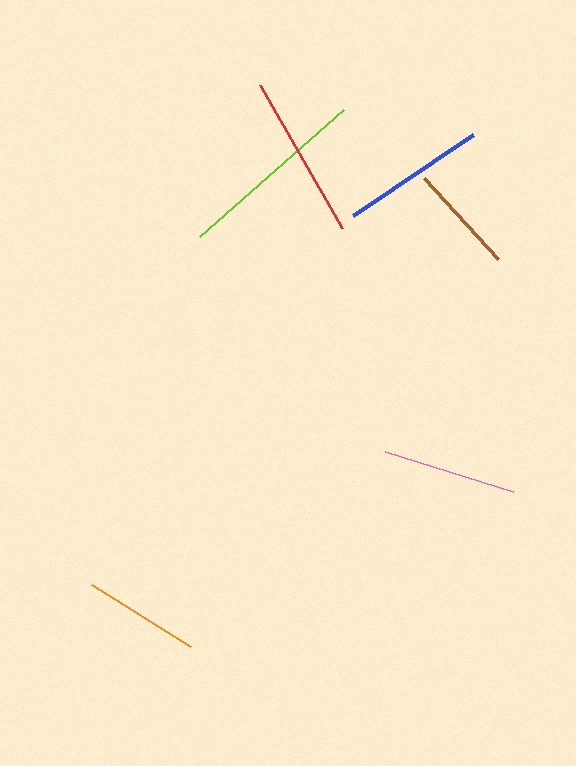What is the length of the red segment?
The red segment is approximately 165 pixels long.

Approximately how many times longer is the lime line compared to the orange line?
The lime line is approximately 1.6 times the length of the orange line.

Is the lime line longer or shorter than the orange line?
The lime line is longer than the orange line.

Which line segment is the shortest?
The brown line is the shortest at approximately 109 pixels.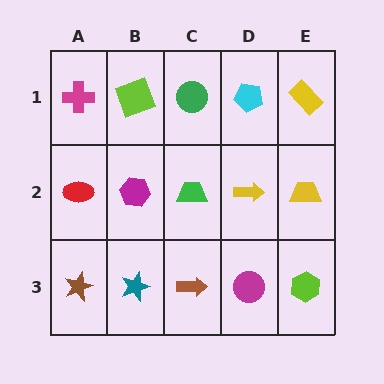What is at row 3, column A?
A brown star.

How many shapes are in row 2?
5 shapes.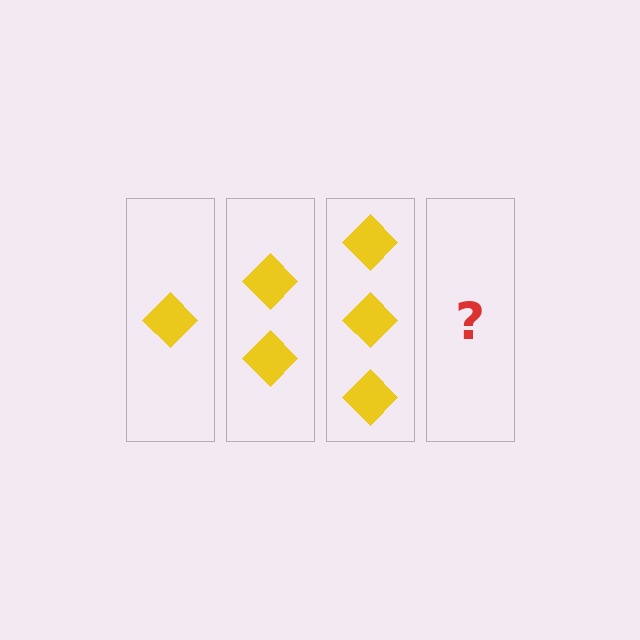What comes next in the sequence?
The next element should be 4 diamonds.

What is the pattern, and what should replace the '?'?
The pattern is that each step adds one more diamond. The '?' should be 4 diamonds.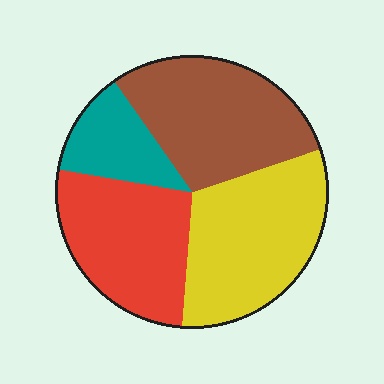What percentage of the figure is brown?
Brown takes up about one third (1/3) of the figure.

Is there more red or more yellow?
Yellow.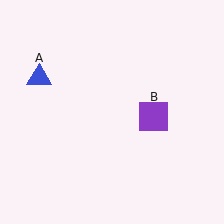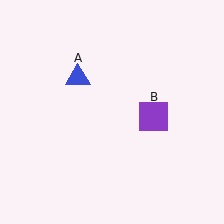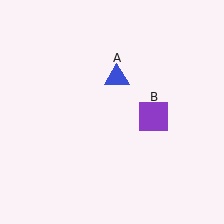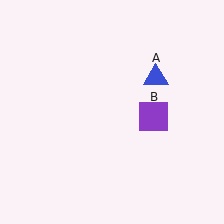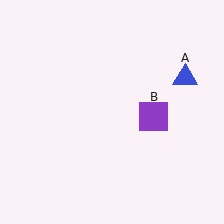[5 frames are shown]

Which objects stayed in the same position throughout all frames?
Purple square (object B) remained stationary.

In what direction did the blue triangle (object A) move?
The blue triangle (object A) moved right.